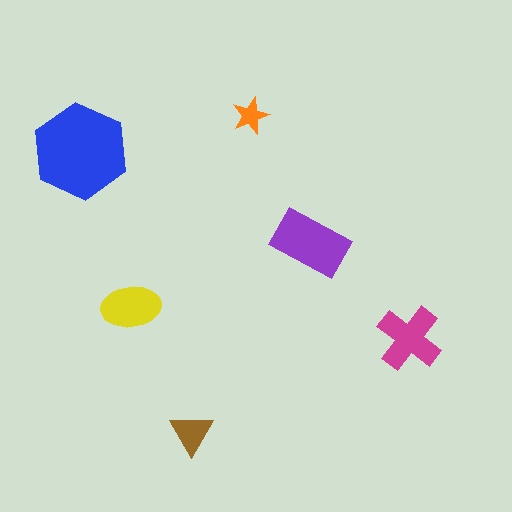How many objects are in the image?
There are 6 objects in the image.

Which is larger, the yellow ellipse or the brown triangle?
The yellow ellipse.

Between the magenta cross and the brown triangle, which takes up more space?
The magenta cross.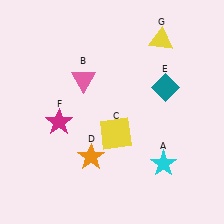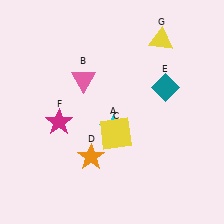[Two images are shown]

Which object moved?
The cyan star (A) moved left.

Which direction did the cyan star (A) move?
The cyan star (A) moved left.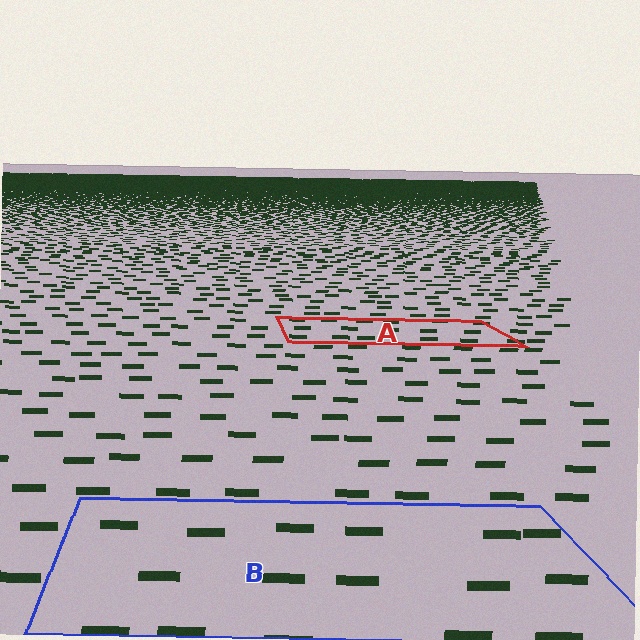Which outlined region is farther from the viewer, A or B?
Region A is farther from the viewer — the texture elements inside it appear smaller and more densely packed.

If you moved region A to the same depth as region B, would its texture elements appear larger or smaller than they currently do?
They would appear larger. At a closer depth, the same texture elements are projected at a bigger on-screen size.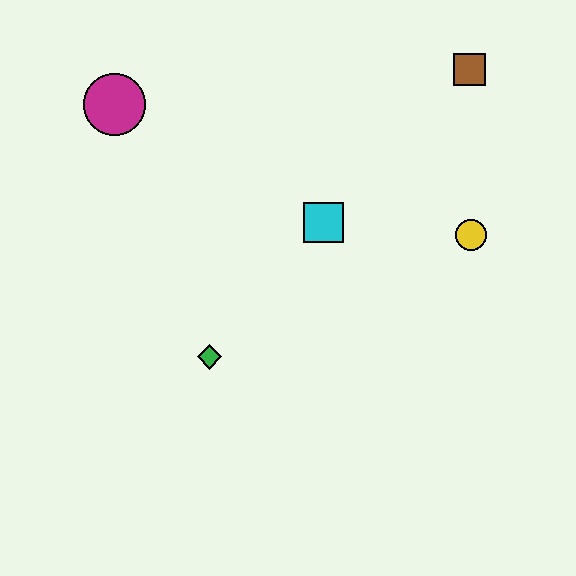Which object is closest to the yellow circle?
The cyan square is closest to the yellow circle.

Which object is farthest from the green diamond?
The brown square is farthest from the green diamond.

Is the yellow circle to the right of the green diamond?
Yes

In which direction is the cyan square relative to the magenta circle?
The cyan square is to the right of the magenta circle.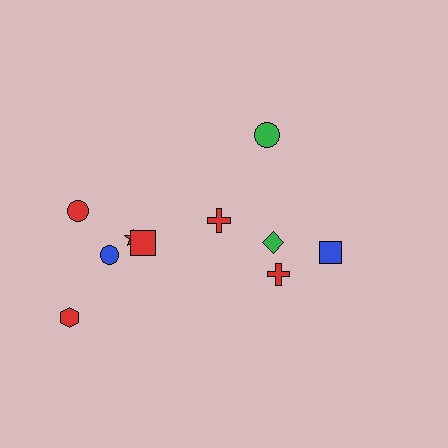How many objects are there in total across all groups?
There are 10 objects.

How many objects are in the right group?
There are 4 objects.